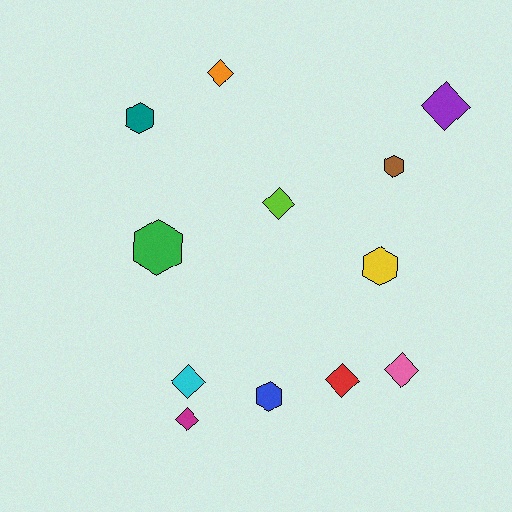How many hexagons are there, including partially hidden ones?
There are 5 hexagons.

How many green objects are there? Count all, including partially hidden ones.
There is 1 green object.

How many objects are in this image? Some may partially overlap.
There are 12 objects.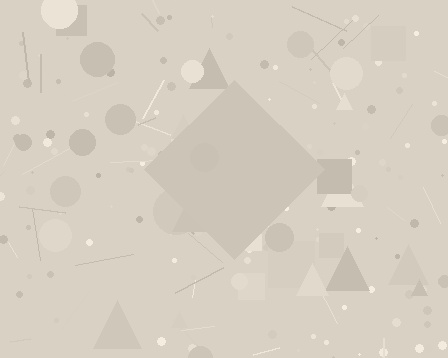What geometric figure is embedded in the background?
A diamond is embedded in the background.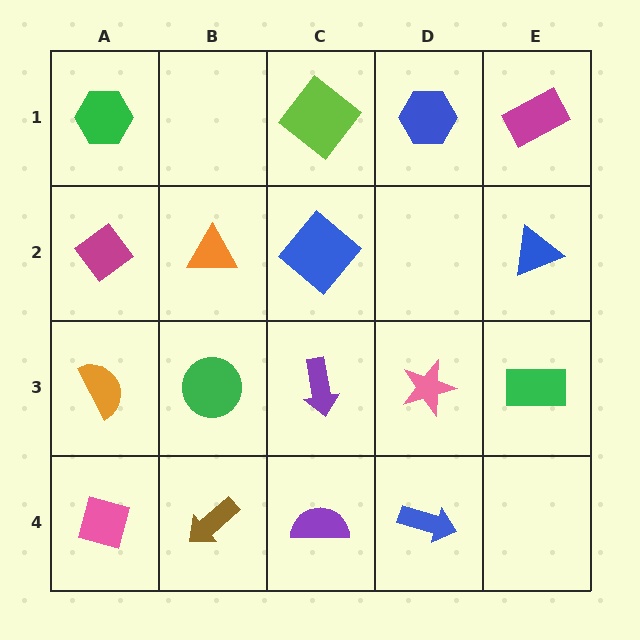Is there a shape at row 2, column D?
No, that cell is empty.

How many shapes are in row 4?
4 shapes.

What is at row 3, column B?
A green circle.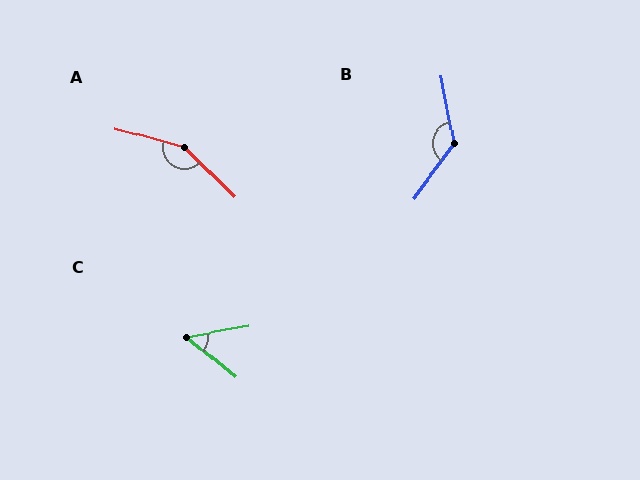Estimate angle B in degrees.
Approximately 133 degrees.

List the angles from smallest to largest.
C (50°), B (133°), A (150°).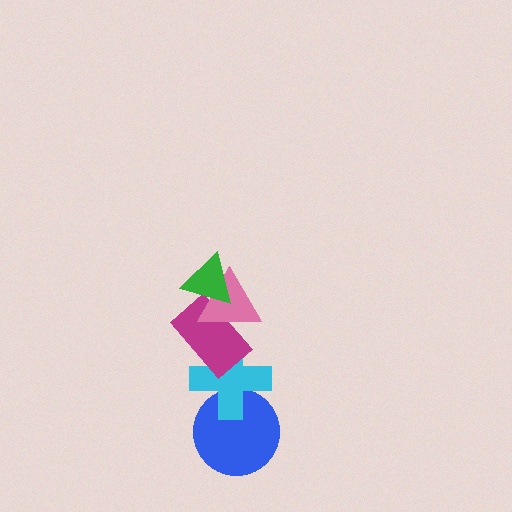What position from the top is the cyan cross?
The cyan cross is 4th from the top.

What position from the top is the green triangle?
The green triangle is 1st from the top.